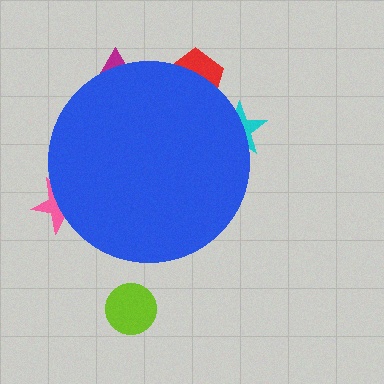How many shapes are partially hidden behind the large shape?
4 shapes are partially hidden.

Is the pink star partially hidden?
Yes, the pink star is partially hidden behind the blue circle.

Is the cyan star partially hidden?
Yes, the cyan star is partially hidden behind the blue circle.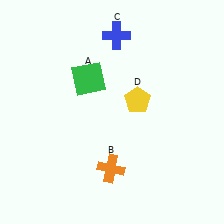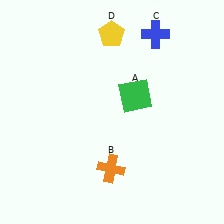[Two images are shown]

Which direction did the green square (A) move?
The green square (A) moved right.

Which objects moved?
The objects that moved are: the green square (A), the blue cross (C), the yellow pentagon (D).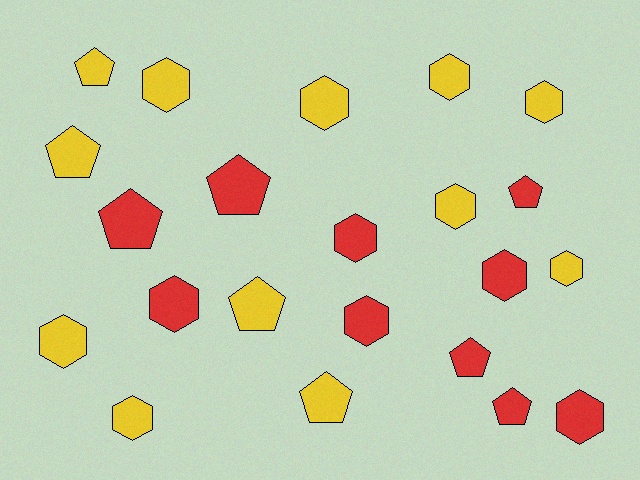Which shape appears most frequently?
Hexagon, with 13 objects.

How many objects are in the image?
There are 22 objects.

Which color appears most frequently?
Yellow, with 12 objects.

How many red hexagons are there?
There are 5 red hexagons.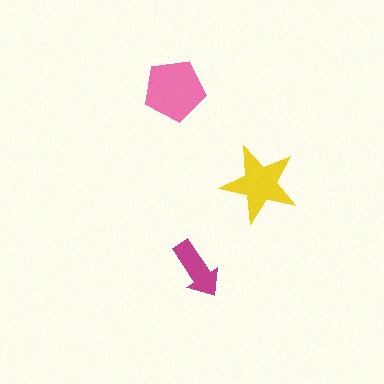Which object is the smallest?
The magenta arrow.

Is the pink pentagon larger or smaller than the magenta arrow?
Larger.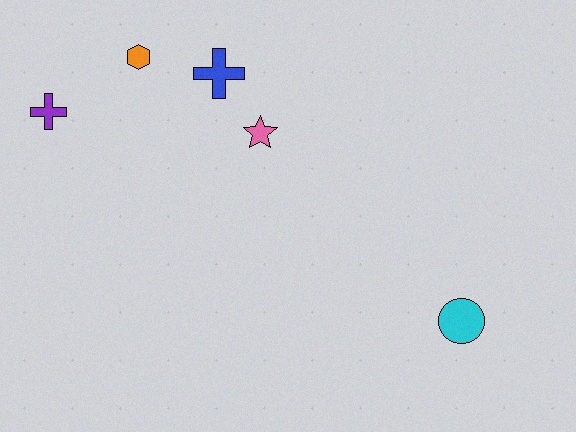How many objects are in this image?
There are 5 objects.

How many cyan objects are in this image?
There is 1 cyan object.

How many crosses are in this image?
There are 2 crosses.